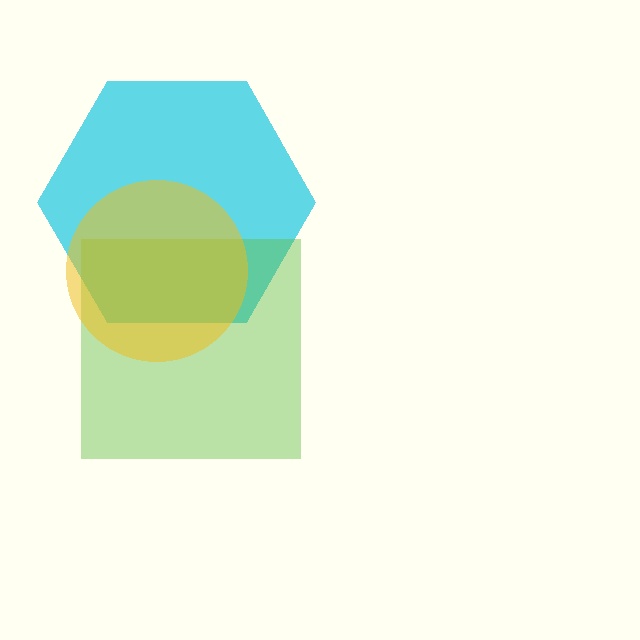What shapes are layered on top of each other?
The layered shapes are: a cyan hexagon, a lime square, a yellow circle.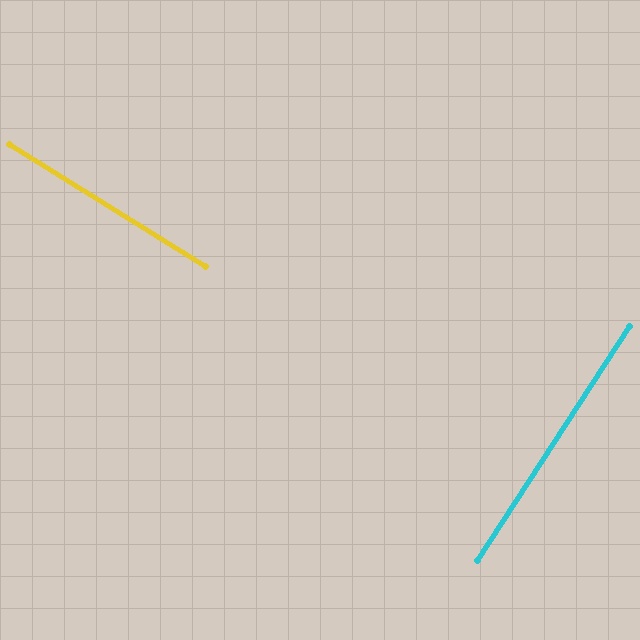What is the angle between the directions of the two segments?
Approximately 89 degrees.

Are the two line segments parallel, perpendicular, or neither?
Perpendicular — they meet at approximately 89°.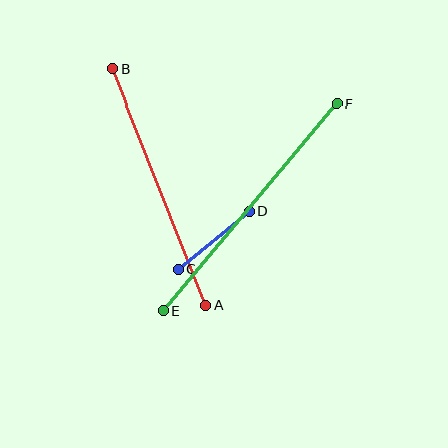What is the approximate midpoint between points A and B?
The midpoint is at approximately (159, 187) pixels.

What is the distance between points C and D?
The distance is approximately 92 pixels.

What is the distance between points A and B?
The distance is approximately 255 pixels.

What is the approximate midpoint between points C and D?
The midpoint is at approximately (214, 240) pixels.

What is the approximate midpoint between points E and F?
The midpoint is at approximately (250, 207) pixels.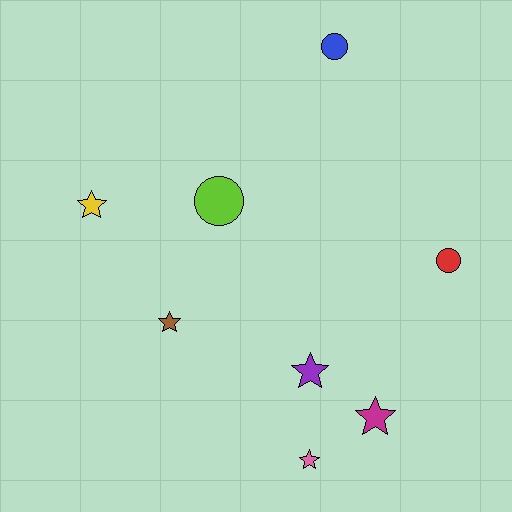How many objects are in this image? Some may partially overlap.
There are 8 objects.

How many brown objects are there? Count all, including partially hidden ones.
There is 1 brown object.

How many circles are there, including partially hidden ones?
There are 3 circles.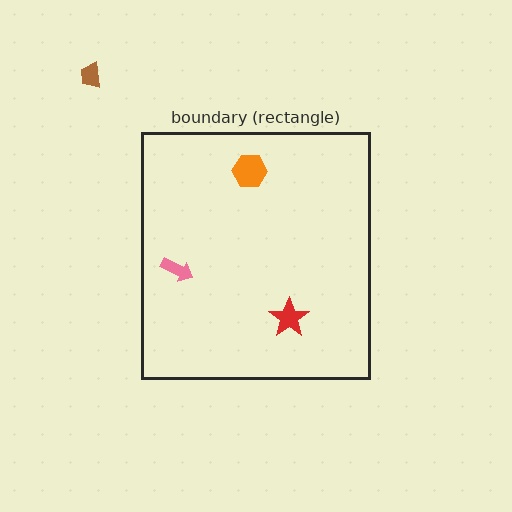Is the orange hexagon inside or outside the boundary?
Inside.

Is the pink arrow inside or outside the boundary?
Inside.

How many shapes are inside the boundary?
3 inside, 1 outside.